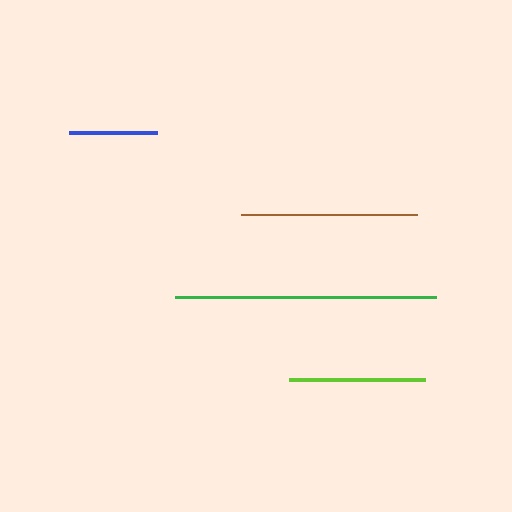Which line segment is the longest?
The green line is the longest at approximately 261 pixels.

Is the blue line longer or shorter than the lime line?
The lime line is longer than the blue line.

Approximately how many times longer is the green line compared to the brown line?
The green line is approximately 1.5 times the length of the brown line.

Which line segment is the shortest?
The blue line is the shortest at approximately 88 pixels.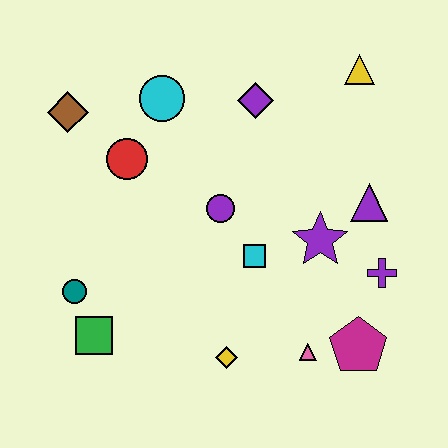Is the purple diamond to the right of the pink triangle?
No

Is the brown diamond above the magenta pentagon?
Yes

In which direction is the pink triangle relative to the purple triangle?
The pink triangle is below the purple triangle.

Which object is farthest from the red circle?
The magenta pentagon is farthest from the red circle.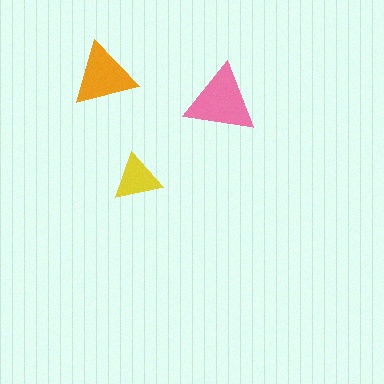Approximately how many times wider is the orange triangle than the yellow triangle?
About 1.5 times wider.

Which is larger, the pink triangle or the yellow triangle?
The pink one.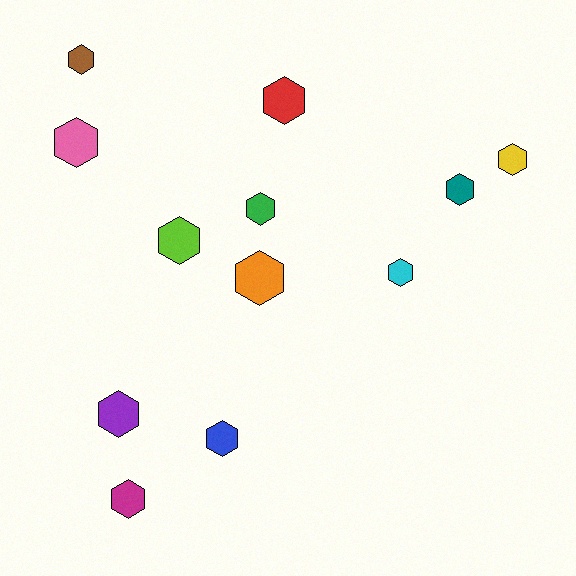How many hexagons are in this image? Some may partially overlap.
There are 12 hexagons.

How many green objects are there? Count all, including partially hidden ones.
There is 1 green object.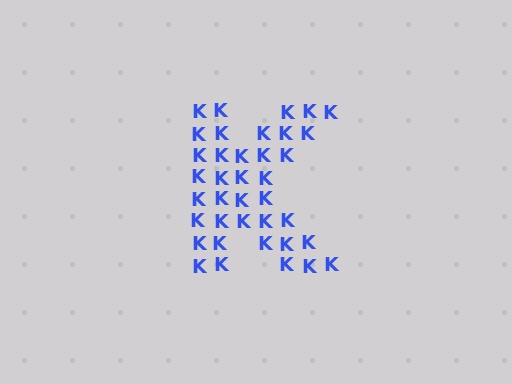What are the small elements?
The small elements are letter K's.